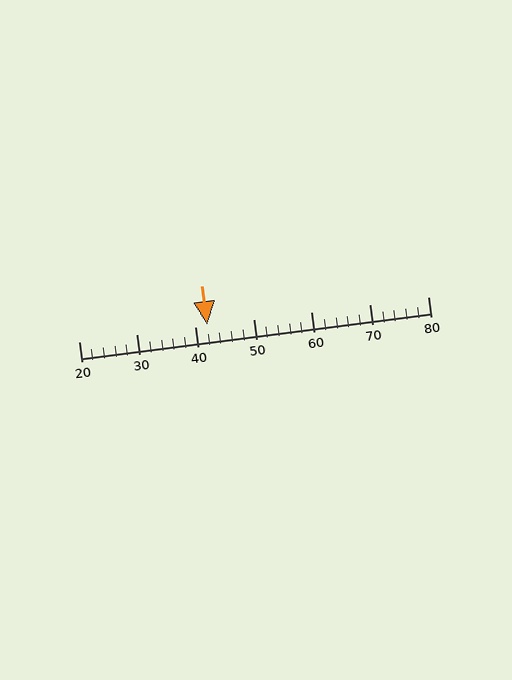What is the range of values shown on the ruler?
The ruler shows values from 20 to 80.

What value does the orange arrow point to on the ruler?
The orange arrow points to approximately 42.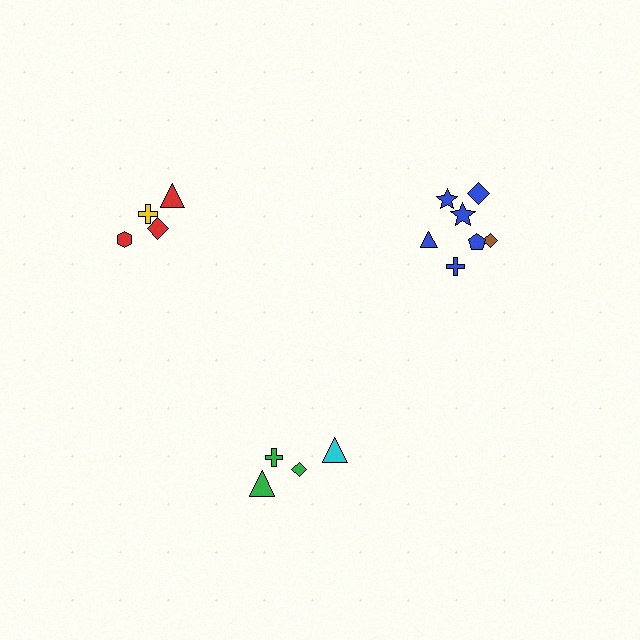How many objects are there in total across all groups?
There are 15 objects.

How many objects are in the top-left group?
There are 4 objects.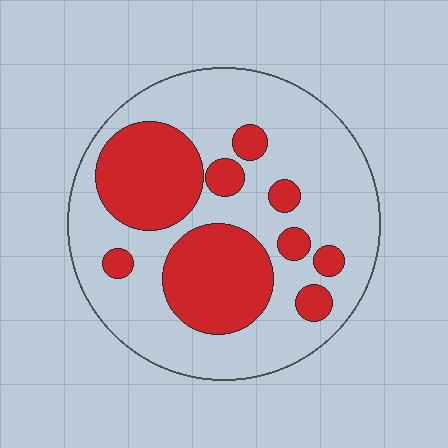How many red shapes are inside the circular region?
9.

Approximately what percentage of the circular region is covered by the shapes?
Approximately 35%.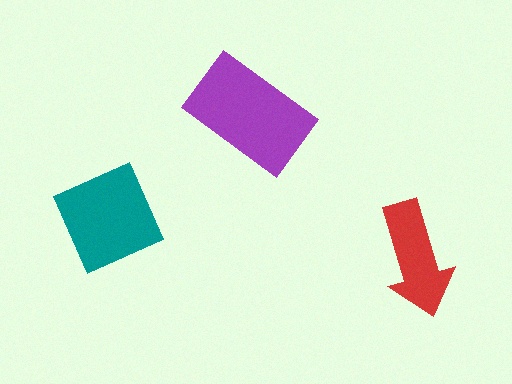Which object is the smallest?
The red arrow.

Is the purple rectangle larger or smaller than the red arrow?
Larger.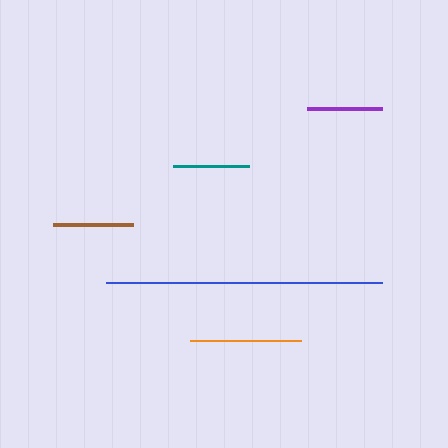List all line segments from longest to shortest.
From longest to shortest: blue, orange, brown, purple, teal.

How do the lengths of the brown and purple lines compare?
The brown and purple lines are approximately the same length.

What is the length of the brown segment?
The brown segment is approximately 80 pixels long.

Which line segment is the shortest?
The teal line is the shortest at approximately 75 pixels.